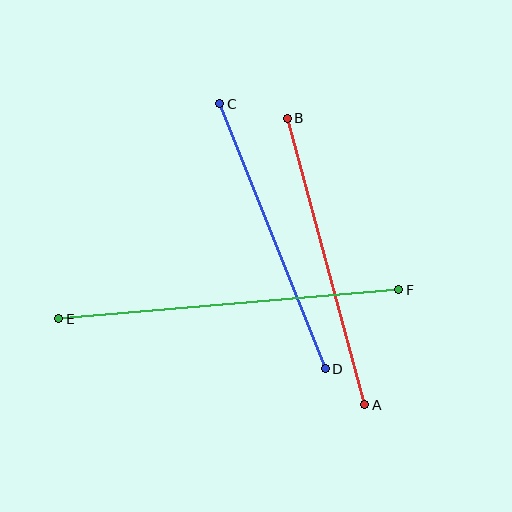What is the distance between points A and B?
The distance is approximately 297 pixels.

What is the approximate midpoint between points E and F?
The midpoint is at approximately (229, 304) pixels.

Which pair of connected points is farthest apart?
Points E and F are farthest apart.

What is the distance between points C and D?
The distance is approximately 285 pixels.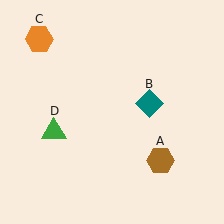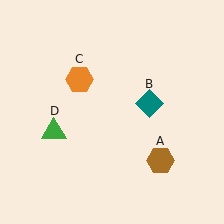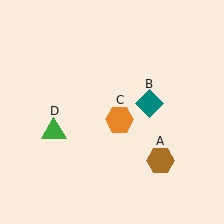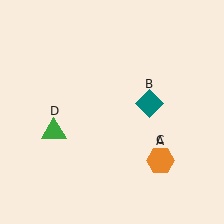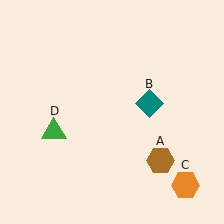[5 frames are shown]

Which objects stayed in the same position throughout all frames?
Brown hexagon (object A) and teal diamond (object B) and green triangle (object D) remained stationary.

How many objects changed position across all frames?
1 object changed position: orange hexagon (object C).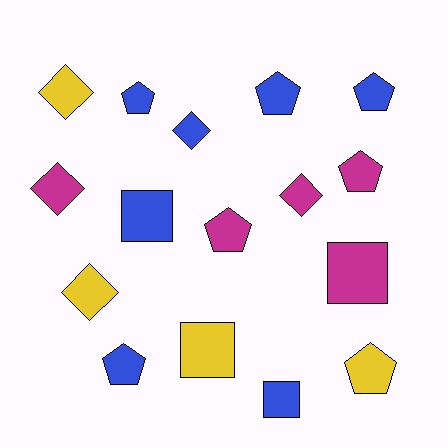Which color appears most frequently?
Blue, with 7 objects.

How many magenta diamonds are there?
There are 2 magenta diamonds.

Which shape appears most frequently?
Pentagon, with 7 objects.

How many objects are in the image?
There are 16 objects.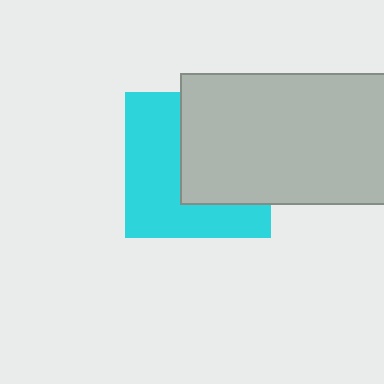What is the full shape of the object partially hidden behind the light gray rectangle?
The partially hidden object is a cyan square.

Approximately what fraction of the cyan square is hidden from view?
Roughly 49% of the cyan square is hidden behind the light gray rectangle.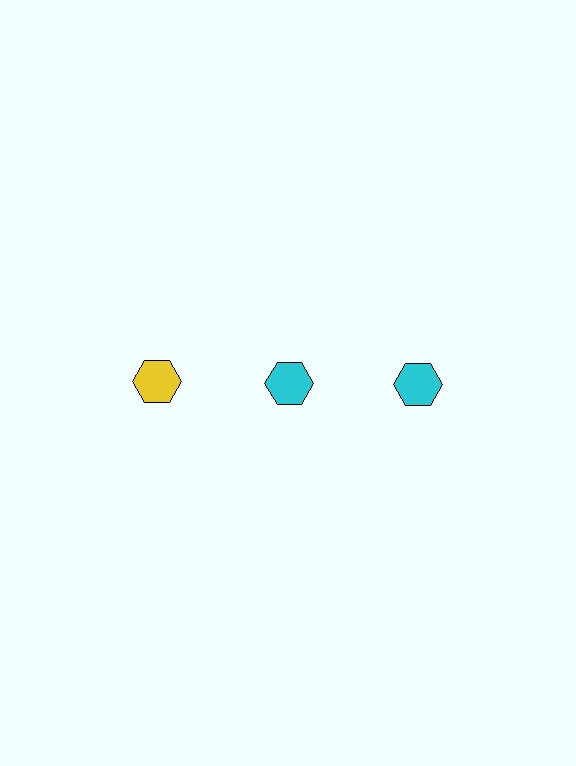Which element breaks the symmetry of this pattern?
The yellow hexagon in the top row, leftmost column breaks the symmetry. All other shapes are cyan hexagons.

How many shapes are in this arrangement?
There are 3 shapes arranged in a grid pattern.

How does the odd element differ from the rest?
It has a different color: yellow instead of cyan.